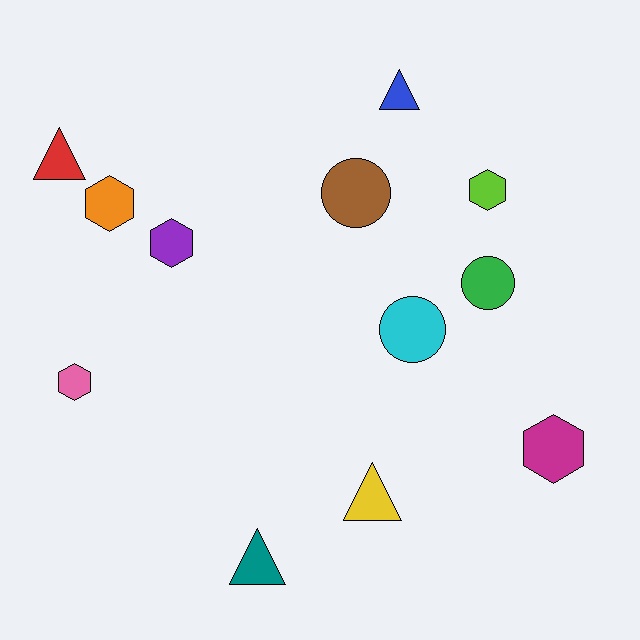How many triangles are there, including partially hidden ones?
There are 4 triangles.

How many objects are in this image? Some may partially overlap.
There are 12 objects.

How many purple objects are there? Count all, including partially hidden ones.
There is 1 purple object.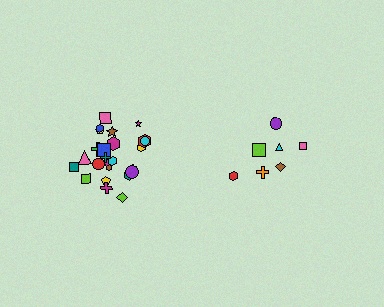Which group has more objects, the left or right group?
The left group.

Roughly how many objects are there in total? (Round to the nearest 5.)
Roughly 30 objects in total.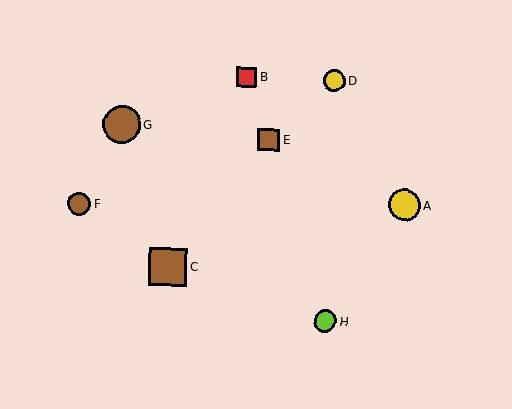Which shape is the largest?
The brown square (labeled C) is the largest.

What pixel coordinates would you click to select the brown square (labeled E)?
Click at (269, 140) to select the brown square E.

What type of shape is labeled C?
Shape C is a brown square.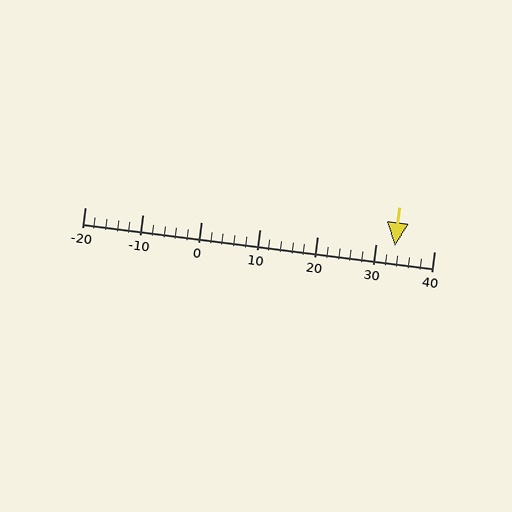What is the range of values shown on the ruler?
The ruler shows values from -20 to 40.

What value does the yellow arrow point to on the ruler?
The yellow arrow points to approximately 33.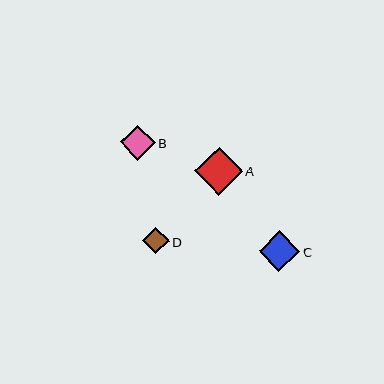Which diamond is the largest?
Diamond A is the largest with a size of approximately 48 pixels.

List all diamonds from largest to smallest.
From largest to smallest: A, C, B, D.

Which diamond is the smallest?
Diamond D is the smallest with a size of approximately 27 pixels.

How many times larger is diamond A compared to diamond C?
Diamond A is approximately 1.2 times the size of diamond C.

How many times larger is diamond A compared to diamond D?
Diamond A is approximately 1.8 times the size of diamond D.